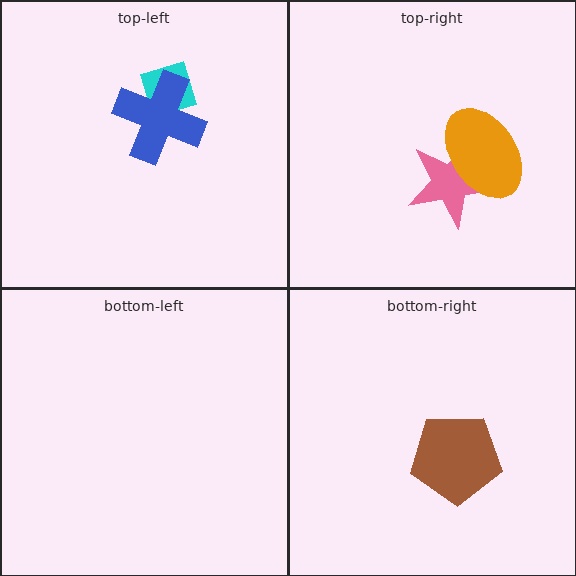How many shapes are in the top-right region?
2.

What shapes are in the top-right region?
The pink star, the orange ellipse.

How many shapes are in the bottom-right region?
1.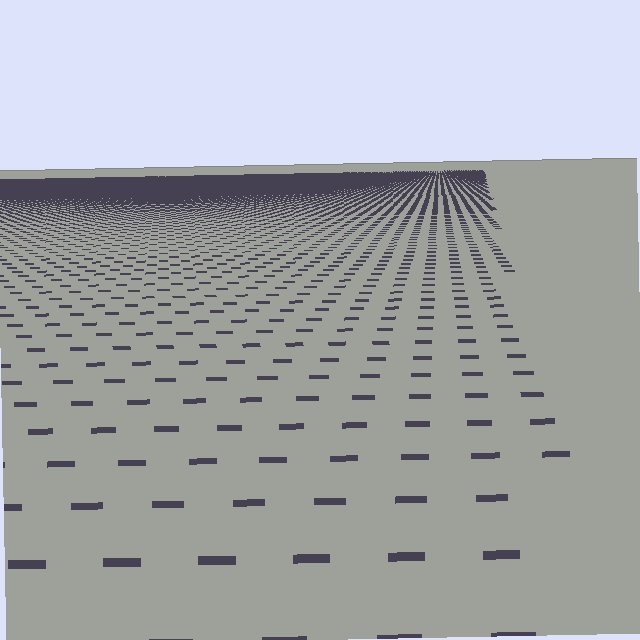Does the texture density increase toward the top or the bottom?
Density increases toward the top.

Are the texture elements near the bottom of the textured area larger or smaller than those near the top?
Larger. Near the bottom, elements are closer to the viewer and appear at a bigger on-screen size.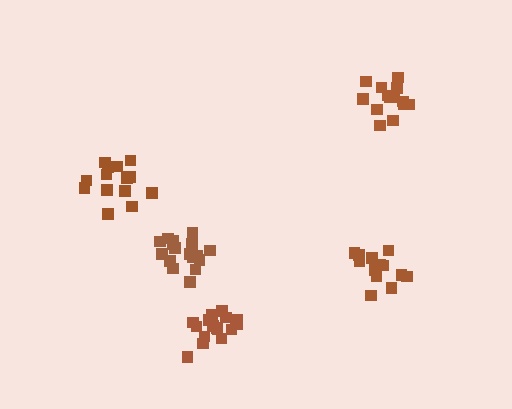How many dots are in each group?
Group 1: 17 dots, Group 2: 15 dots, Group 3: 15 dots, Group 4: 18 dots, Group 5: 13 dots (78 total).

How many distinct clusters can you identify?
There are 5 distinct clusters.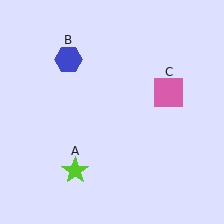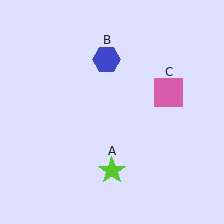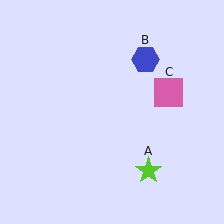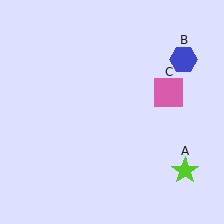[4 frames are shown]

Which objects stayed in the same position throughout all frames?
Pink square (object C) remained stationary.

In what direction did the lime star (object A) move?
The lime star (object A) moved right.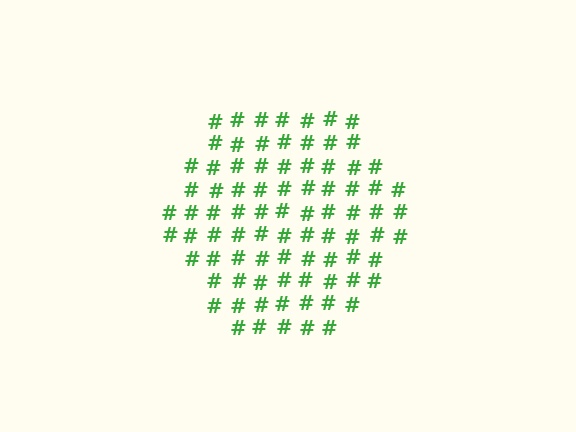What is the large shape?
The large shape is a hexagon.